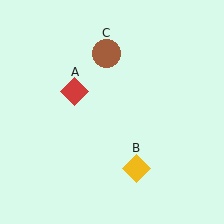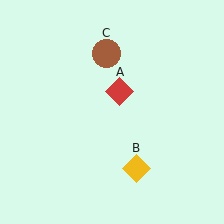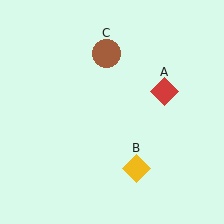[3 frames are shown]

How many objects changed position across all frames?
1 object changed position: red diamond (object A).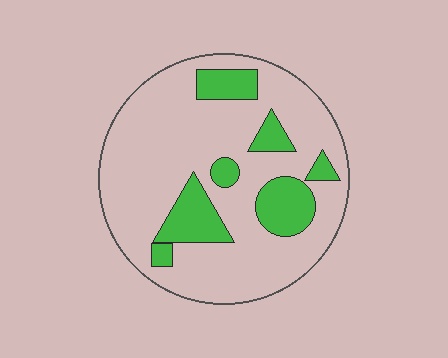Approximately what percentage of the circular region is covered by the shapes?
Approximately 20%.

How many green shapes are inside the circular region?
7.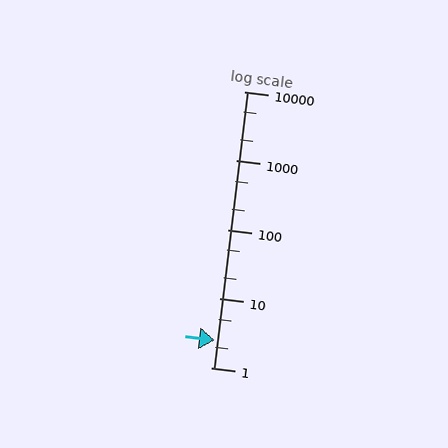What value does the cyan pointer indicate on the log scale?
The pointer indicates approximately 2.5.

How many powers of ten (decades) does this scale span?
The scale spans 4 decades, from 1 to 10000.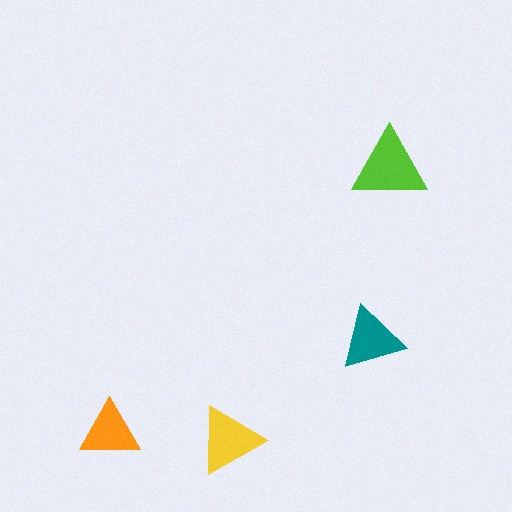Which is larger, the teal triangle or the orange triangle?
The teal one.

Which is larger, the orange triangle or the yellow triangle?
The yellow one.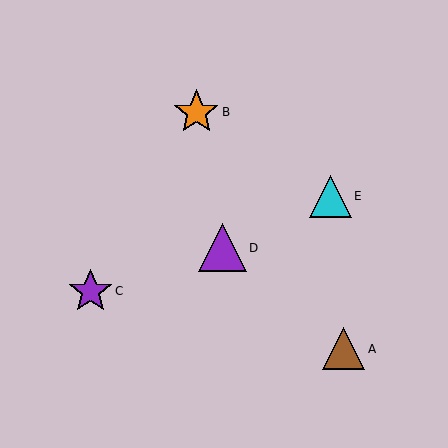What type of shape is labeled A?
Shape A is a brown triangle.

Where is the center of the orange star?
The center of the orange star is at (196, 112).